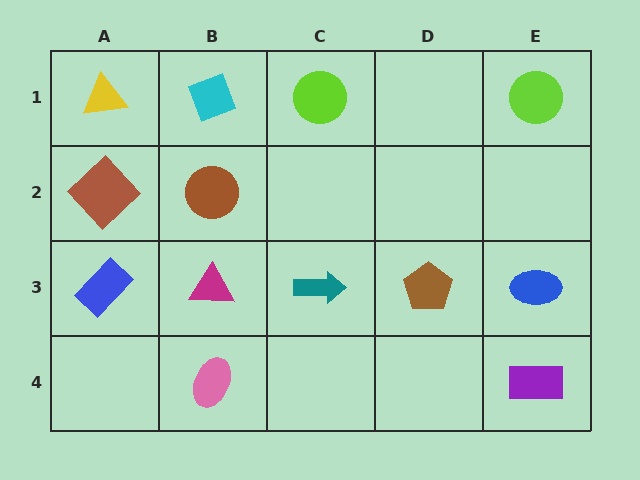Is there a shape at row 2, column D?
No, that cell is empty.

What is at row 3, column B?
A magenta triangle.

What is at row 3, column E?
A blue ellipse.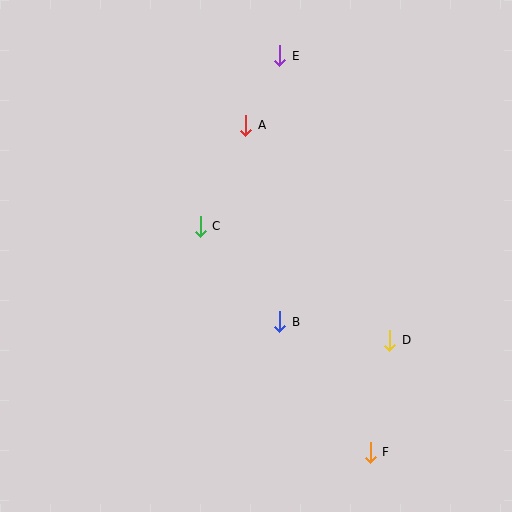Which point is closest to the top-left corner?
Point A is closest to the top-left corner.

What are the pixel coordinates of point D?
Point D is at (390, 340).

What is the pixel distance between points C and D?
The distance between C and D is 221 pixels.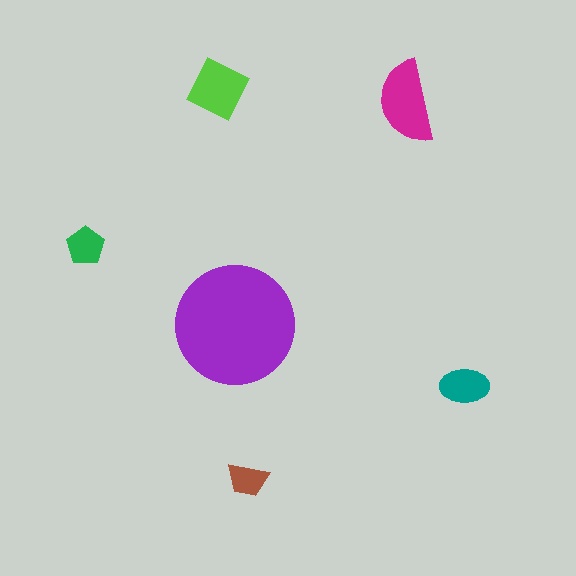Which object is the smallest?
The brown trapezoid.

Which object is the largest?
The purple circle.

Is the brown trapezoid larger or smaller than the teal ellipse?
Smaller.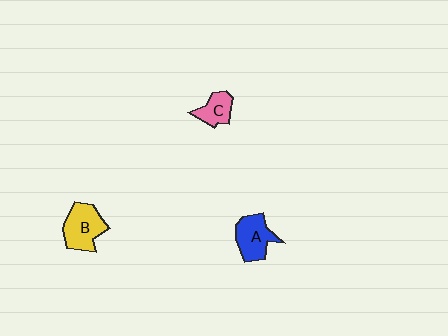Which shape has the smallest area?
Shape C (pink).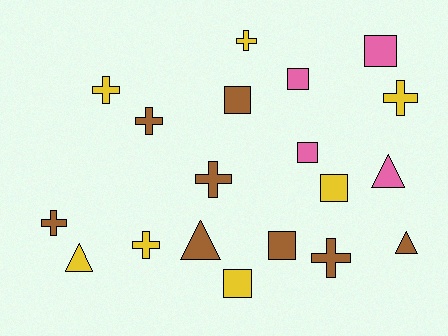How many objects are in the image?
There are 19 objects.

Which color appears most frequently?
Brown, with 8 objects.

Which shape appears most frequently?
Cross, with 8 objects.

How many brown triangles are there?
There are 2 brown triangles.